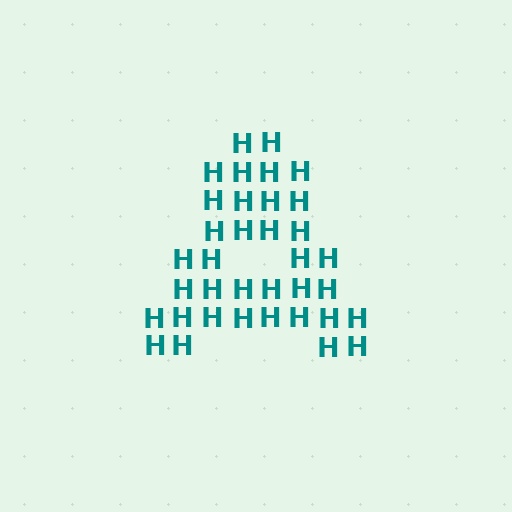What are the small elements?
The small elements are letter H's.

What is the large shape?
The large shape is the letter A.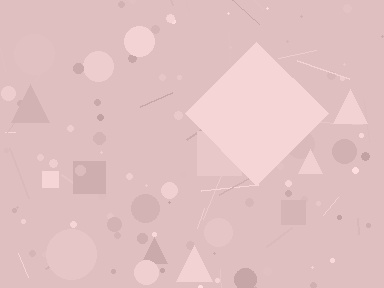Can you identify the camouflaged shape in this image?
The camouflaged shape is a diamond.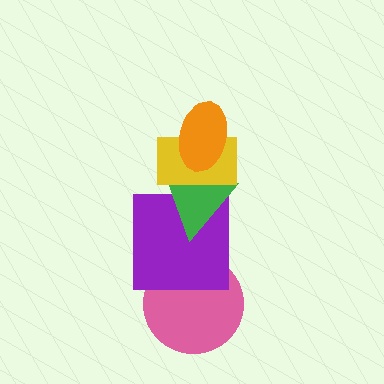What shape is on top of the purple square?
The green triangle is on top of the purple square.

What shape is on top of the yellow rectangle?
The orange ellipse is on top of the yellow rectangle.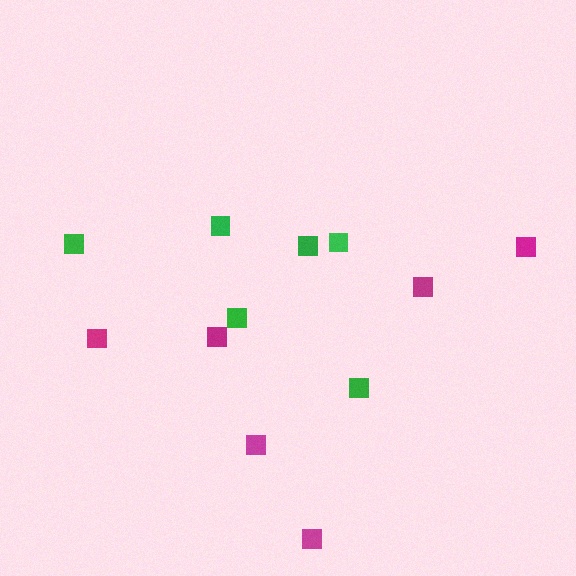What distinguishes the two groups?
There are 2 groups: one group of magenta squares (6) and one group of green squares (6).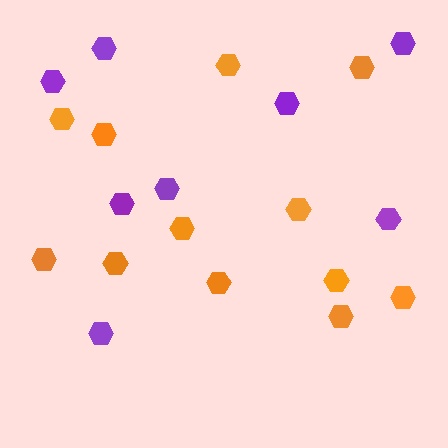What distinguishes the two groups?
There are 2 groups: one group of purple hexagons (8) and one group of orange hexagons (12).